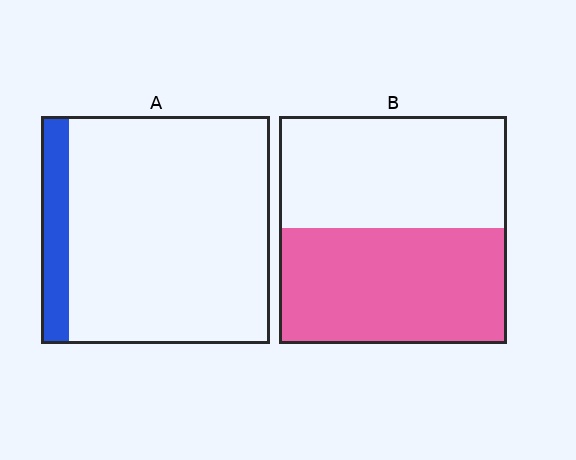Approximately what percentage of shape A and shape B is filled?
A is approximately 10% and B is approximately 50%.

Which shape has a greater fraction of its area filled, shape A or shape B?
Shape B.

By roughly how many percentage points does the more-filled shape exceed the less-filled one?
By roughly 40 percentage points (B over A).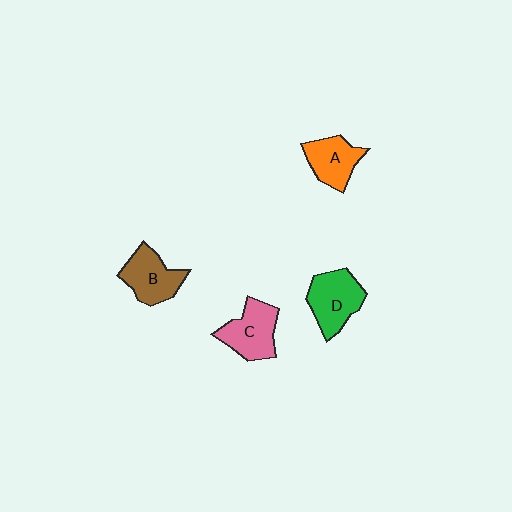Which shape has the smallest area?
Shape A (orange).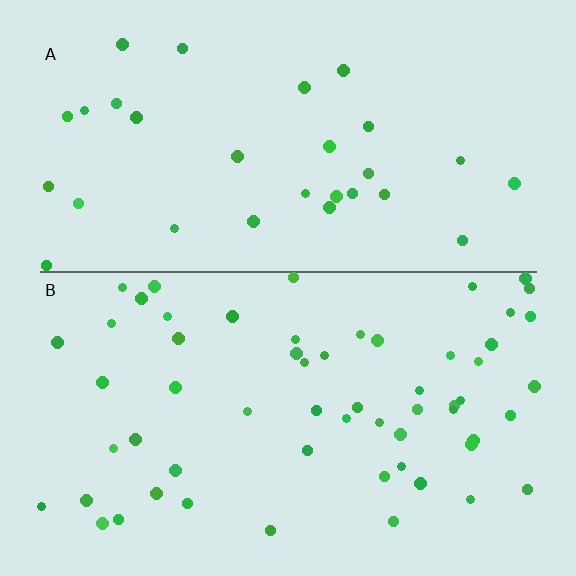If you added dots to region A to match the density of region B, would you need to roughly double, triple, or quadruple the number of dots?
Approximately double.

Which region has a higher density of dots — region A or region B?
B (the bottom).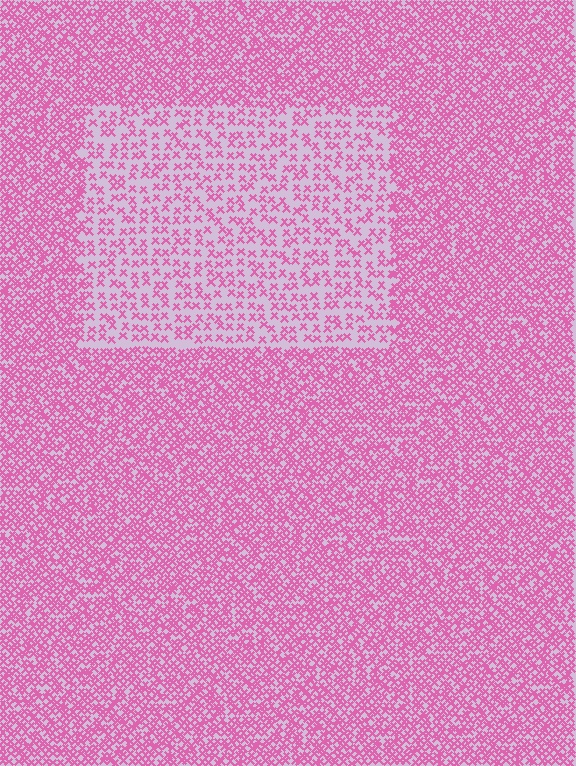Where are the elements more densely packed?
The elements are more densely packed outside the rectangle boundary.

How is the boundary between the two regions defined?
The boundary is defined by a change in element density (approximately 2.3x ratio). All elements are the same color, size, and shape.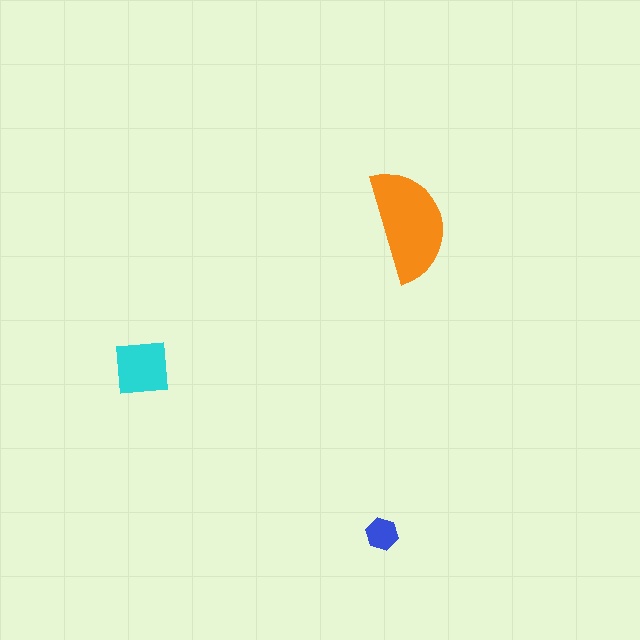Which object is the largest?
The orange semicircle.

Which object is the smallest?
The blue hexagon.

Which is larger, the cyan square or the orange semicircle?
The orange semicircle.